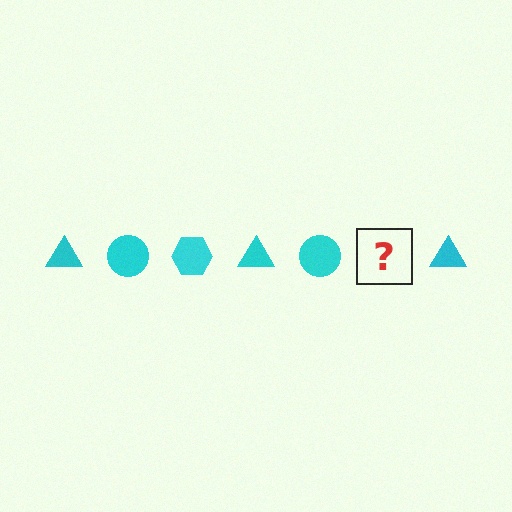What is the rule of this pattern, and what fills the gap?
The rule is that the pattern cycles through triangle, circle, hexagon shapes in cyan. The gap should be filled with a cyan hexagon.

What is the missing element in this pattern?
The missing element is a cyan hexagon.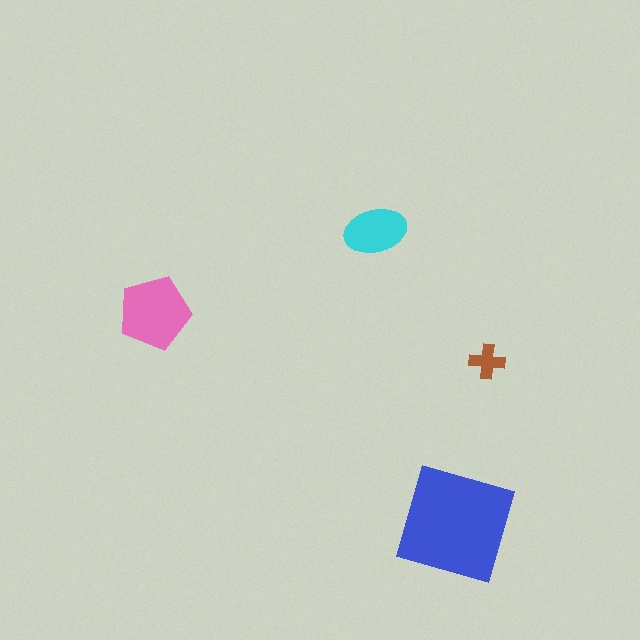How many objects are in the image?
There are 4 objects in the image.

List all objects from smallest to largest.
The brown cross, the cyan ellipse, the pink pentagon, the blue square.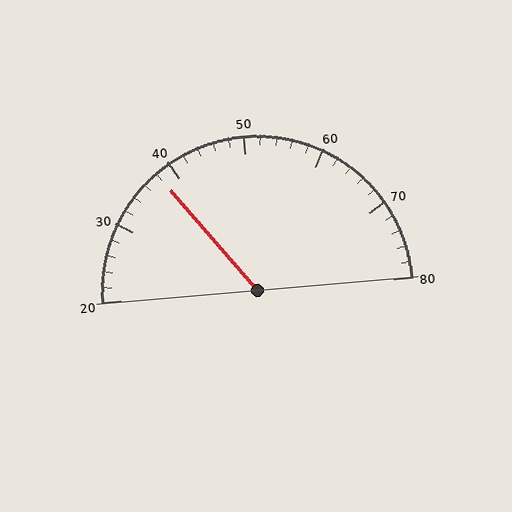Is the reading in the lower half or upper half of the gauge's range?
The reading is in the lower half of the range (20 to 80).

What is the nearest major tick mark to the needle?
The nearest major tick mark is 40.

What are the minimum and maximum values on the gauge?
The gauge ranges from 20 to 80.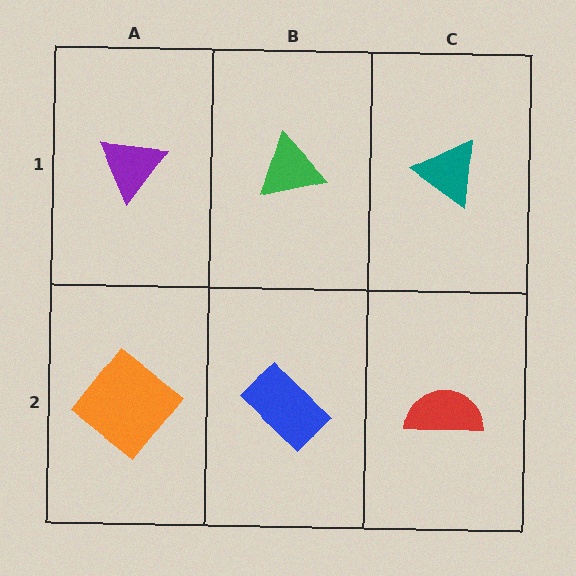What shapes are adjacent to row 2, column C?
A teal triangle (row 1, column C), a blue rectangle (row 2, column B).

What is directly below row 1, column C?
A red semicircle.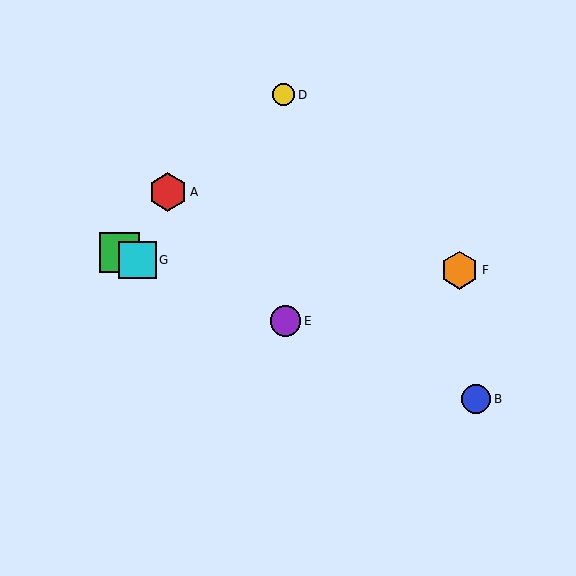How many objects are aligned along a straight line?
4 objects (B, C, E, G) are aligned along a straight line.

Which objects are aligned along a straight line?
Objects B, C, E, G are aligned along a straight line.